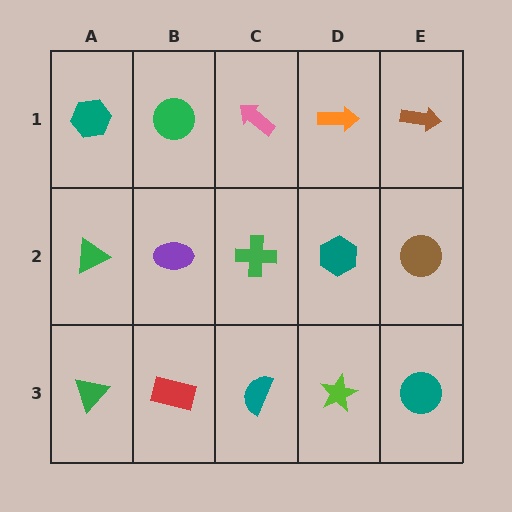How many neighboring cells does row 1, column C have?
3.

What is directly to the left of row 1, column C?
A green circle.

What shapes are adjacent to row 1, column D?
A teal hexagon (row 2, column D), a pink arrow (row 1, column C), a brown arrow (row 1, column E).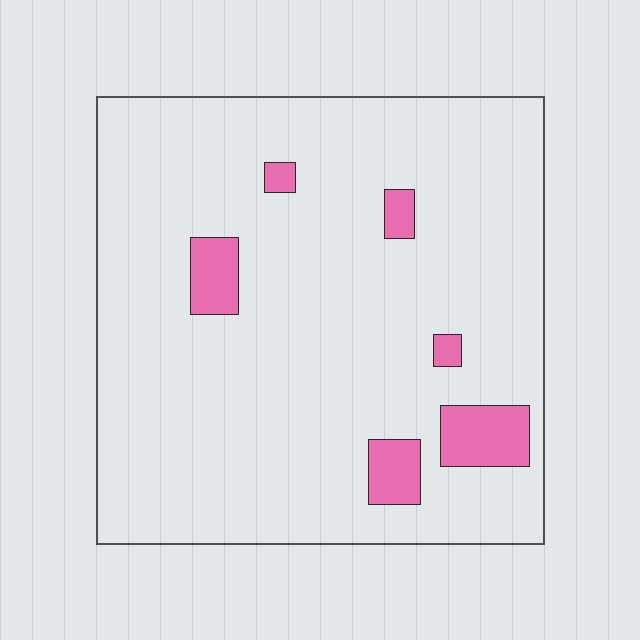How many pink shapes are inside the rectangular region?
6.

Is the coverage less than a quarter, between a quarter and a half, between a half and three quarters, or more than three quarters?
Less than a quarter.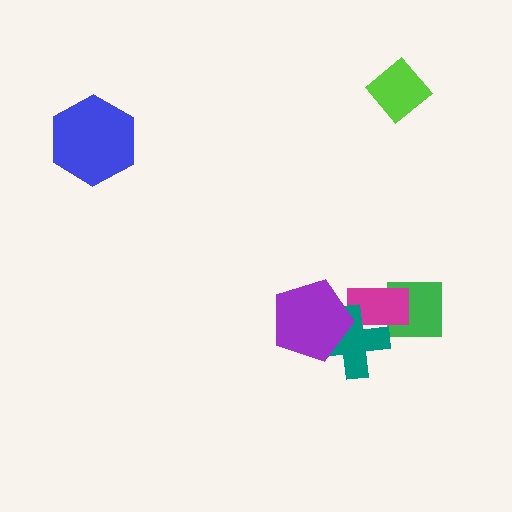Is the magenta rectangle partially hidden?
Yes, it is partially covered by another shape.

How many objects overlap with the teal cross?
2 objects overlap with the teal cross.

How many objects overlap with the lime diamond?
0 objects overlap with the lime diamond.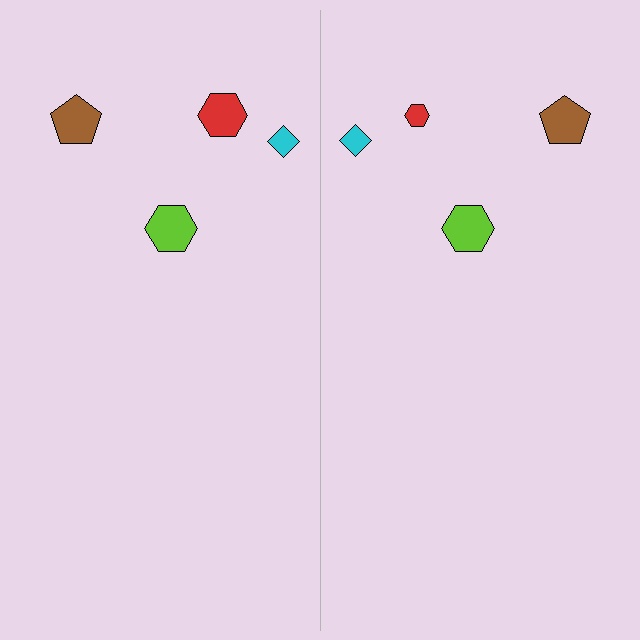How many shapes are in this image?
There are 8 shapes in this image.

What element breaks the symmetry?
The red hexagon on the right side has a different size than its mirror counterpart.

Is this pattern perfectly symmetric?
No, the pattern is not perfectly symmetric. The red hexagon on the right side has a different size than its mirror counterpart.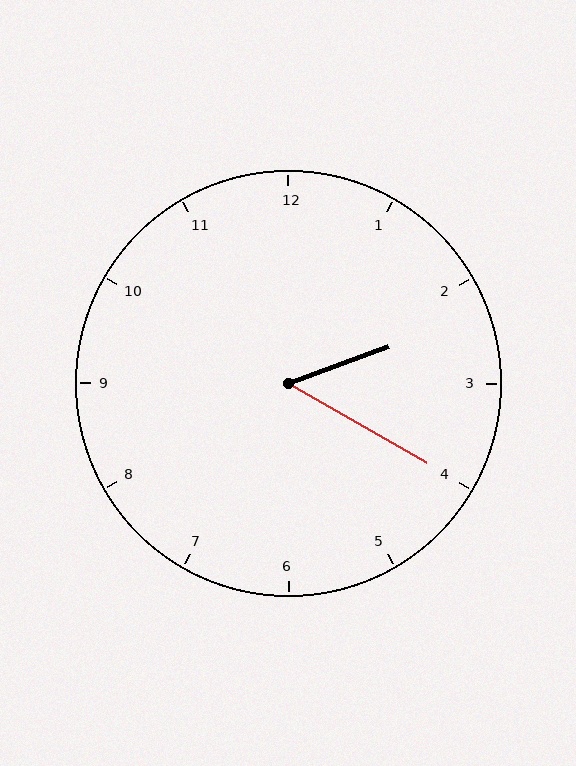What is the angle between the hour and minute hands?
Approximately 50 degrees.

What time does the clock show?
2:20.